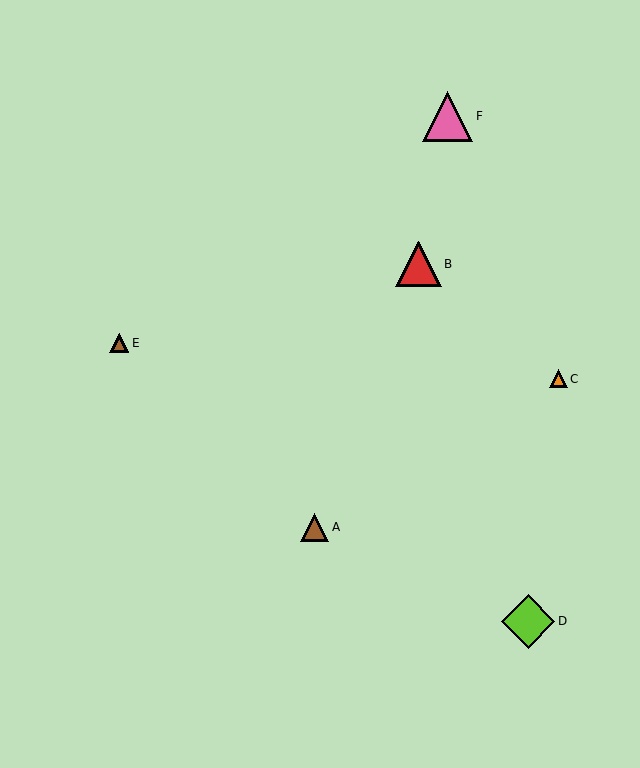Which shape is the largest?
The lime diamond (labeled D) is the largest.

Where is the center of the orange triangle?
The center of the orange triangle is at (558, 379).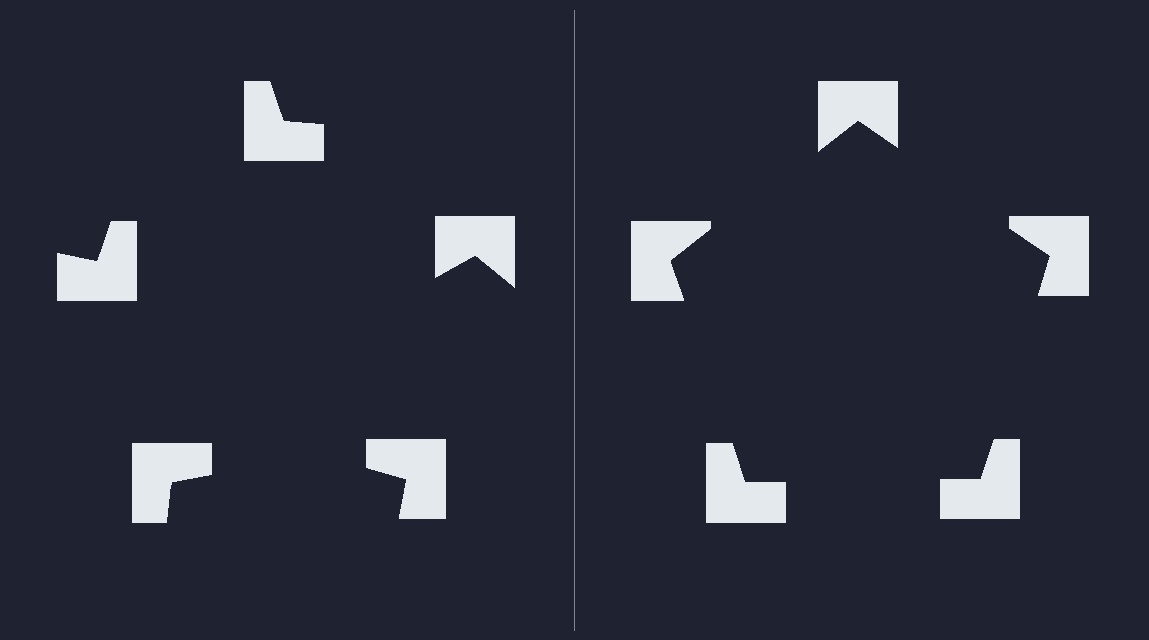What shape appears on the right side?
An illusory pentagon.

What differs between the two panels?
The notched squares are positioned identically on both sides; only the wedge orientations differ. On the right they align to a pentagon; on the left they are misaligned.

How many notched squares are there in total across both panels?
10 — 5 on each side.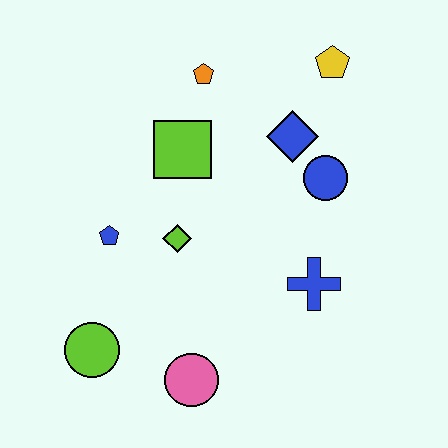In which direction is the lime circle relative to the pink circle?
The lime circle is to the left of the pink circle.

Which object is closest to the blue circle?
The blue diamond is closest to the blue circle.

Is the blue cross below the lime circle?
No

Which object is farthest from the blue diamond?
The lime circle is farthest from the blue diamond.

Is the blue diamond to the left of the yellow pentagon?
Yes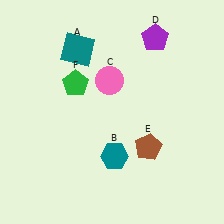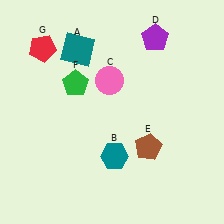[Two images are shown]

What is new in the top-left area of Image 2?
A red pentagon (G) was added in the top-left area of Image 2.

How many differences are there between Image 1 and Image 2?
There is 1 difference between the two images.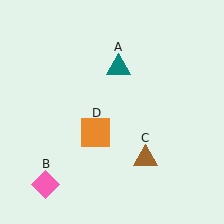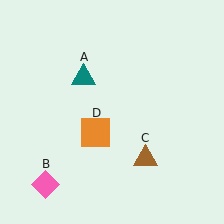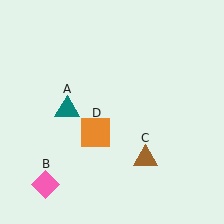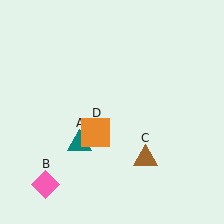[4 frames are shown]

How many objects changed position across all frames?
1 object changed position: teal triangle (object A).